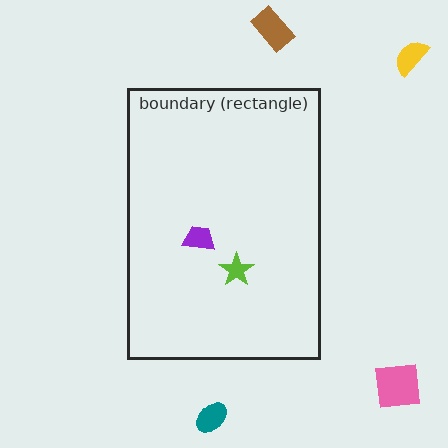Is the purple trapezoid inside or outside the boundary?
Inside.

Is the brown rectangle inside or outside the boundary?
Outside.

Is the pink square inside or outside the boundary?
Outside.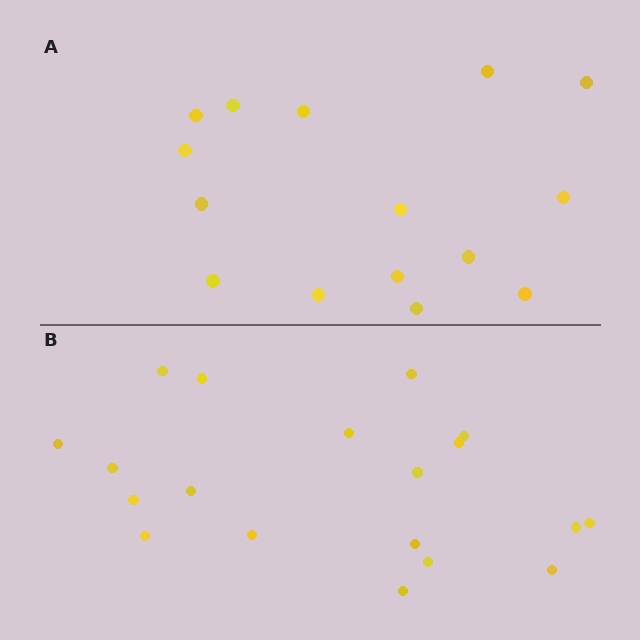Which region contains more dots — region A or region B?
Region B (the bottom region) has more dots.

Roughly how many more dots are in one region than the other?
Region B has about 4 more dots than region A.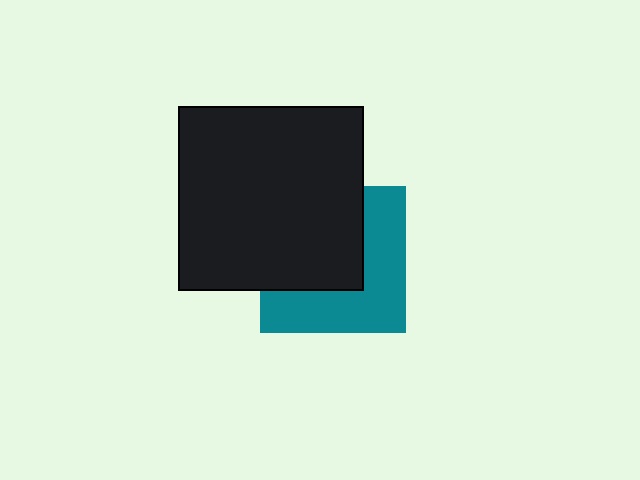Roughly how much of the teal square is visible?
About half of it is visible (roughly 49%).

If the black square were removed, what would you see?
You would see the complete teal square.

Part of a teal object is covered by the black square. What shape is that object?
It is a square.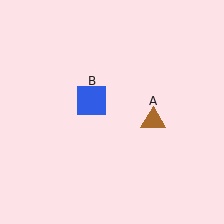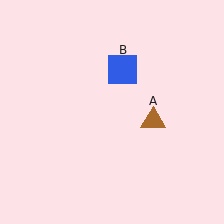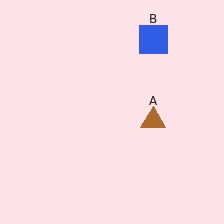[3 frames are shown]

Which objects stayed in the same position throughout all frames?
Brown triangle (object A) remained stationary.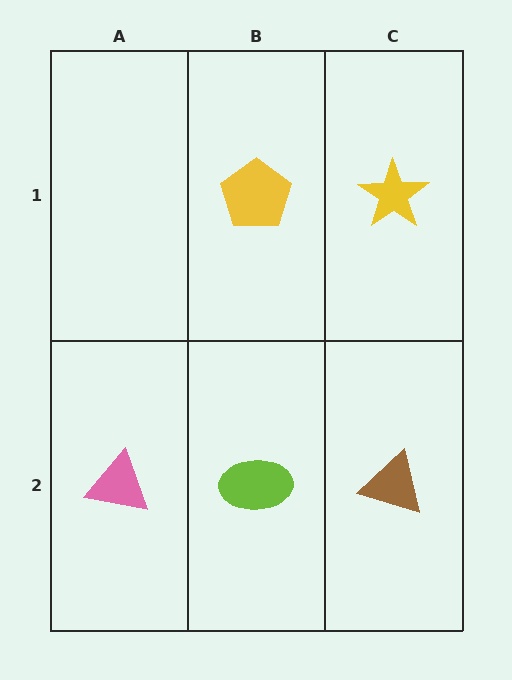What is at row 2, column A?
A pink triangle.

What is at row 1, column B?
A yellow pentagon.